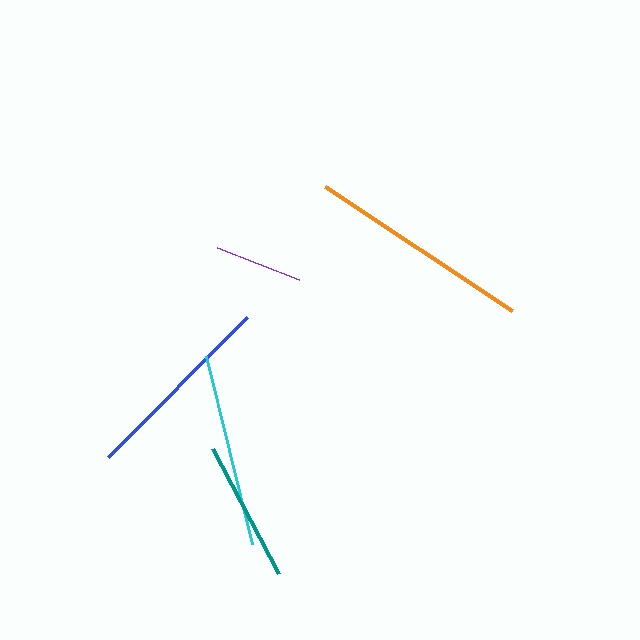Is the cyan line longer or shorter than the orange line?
The orange line is longer than the cyan line.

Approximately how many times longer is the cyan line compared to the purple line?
The cyan line is approximately 2.2 times the length of the purple line.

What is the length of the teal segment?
The teal segment is approximately 141 pixels long.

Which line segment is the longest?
The orange line is the longest at approximately 224 pixels.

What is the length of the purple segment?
The purple segment is approximately 87 pixels long.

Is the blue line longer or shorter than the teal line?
The blue line is longer than the teal line.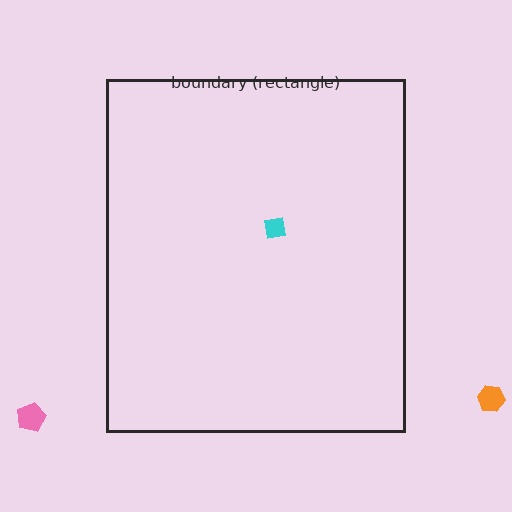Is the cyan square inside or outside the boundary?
Inside.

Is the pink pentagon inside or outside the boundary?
Outside.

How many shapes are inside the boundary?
1 inside, 2 outside.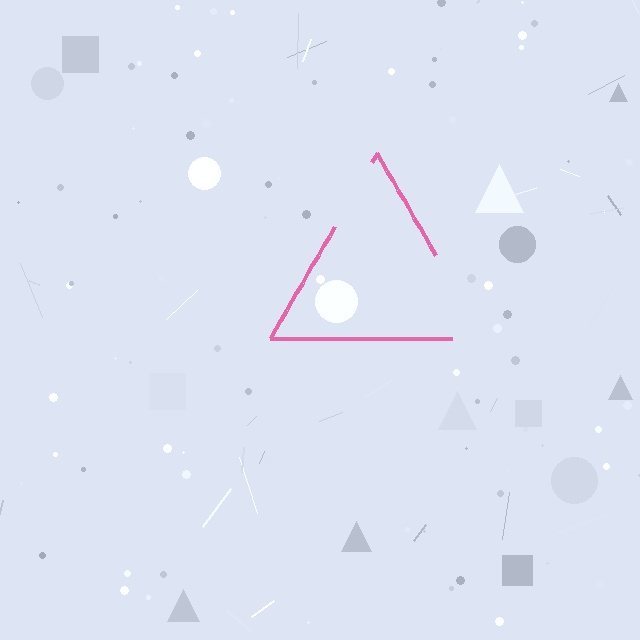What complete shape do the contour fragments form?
The contour fragments form a triangle.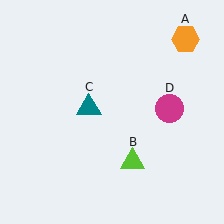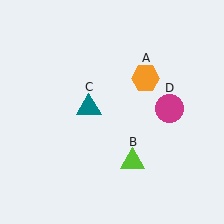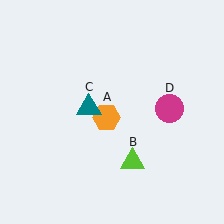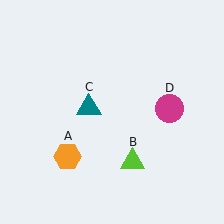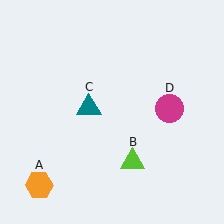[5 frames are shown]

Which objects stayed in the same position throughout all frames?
Lime triangle (object B) and teal triangle (object C) and magenta circle (object D) remained stationary.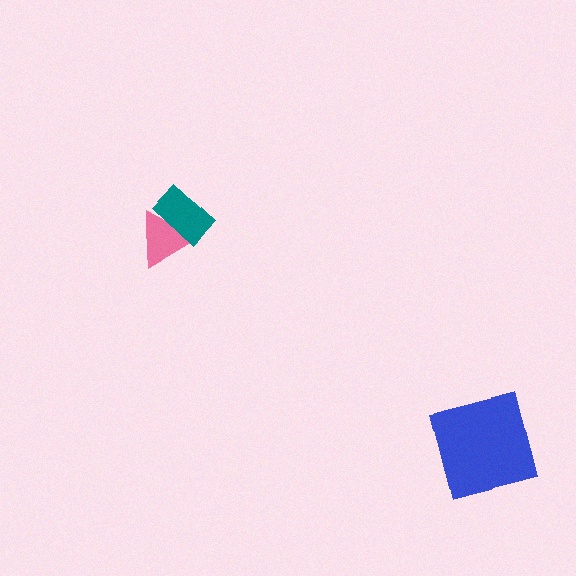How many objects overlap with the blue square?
0 objects overlap with the blue square.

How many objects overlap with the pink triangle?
1 object overlaps with the pink triangle.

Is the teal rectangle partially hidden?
No, no other shape covers it.